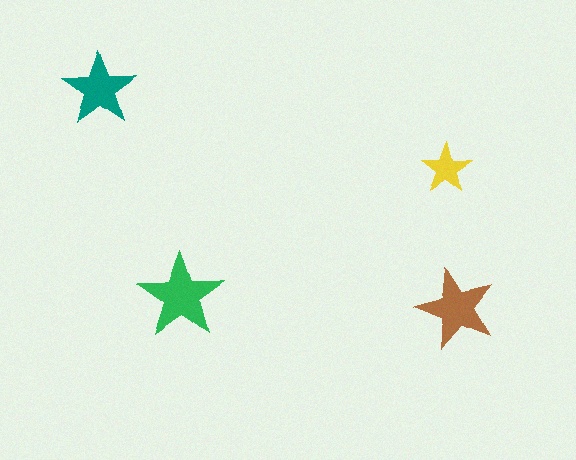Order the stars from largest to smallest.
the green one, the brown one, the teal one, the yellow one.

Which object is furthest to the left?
The teal star is leftmost.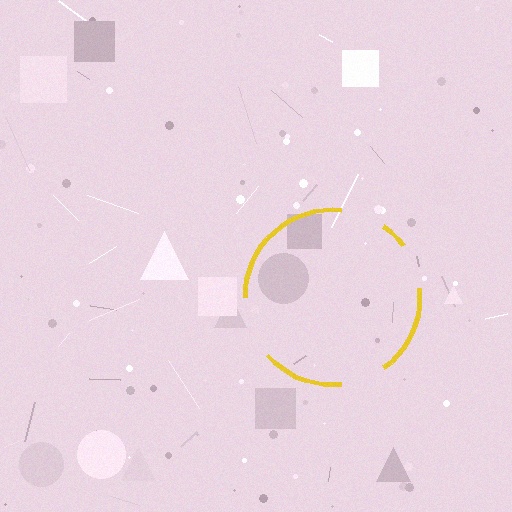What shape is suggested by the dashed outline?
The dashed outline suggests a circle.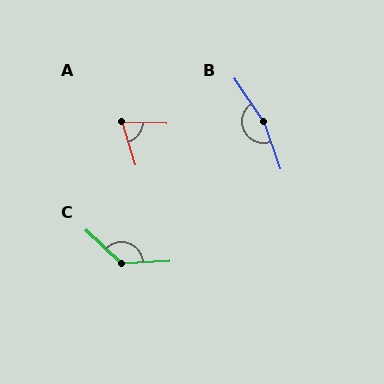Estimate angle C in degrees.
Approximately 134 degrees.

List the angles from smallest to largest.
A (71°), C (134°), B (165°).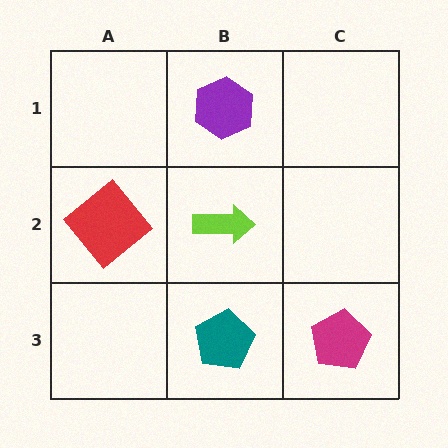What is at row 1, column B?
A purple hexagon.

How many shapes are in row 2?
2 shapes.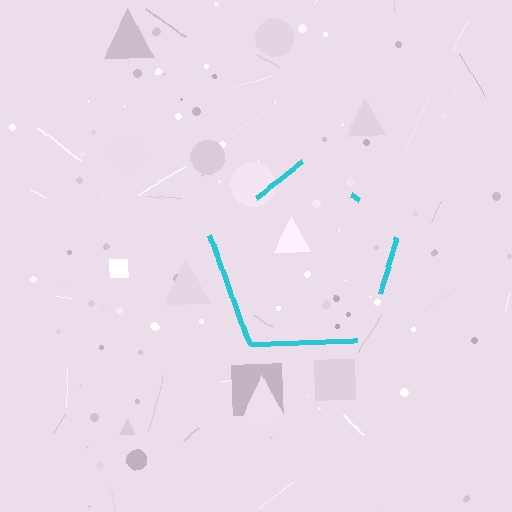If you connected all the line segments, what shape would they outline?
They would outline a pentagon.